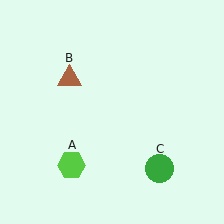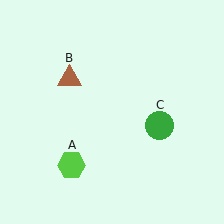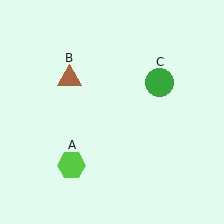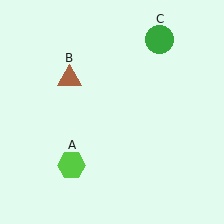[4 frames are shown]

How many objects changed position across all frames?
1 object changed position: green circle (object C).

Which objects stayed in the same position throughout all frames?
Lime hexagon (object A) and brown triangle (object B) remained stationary.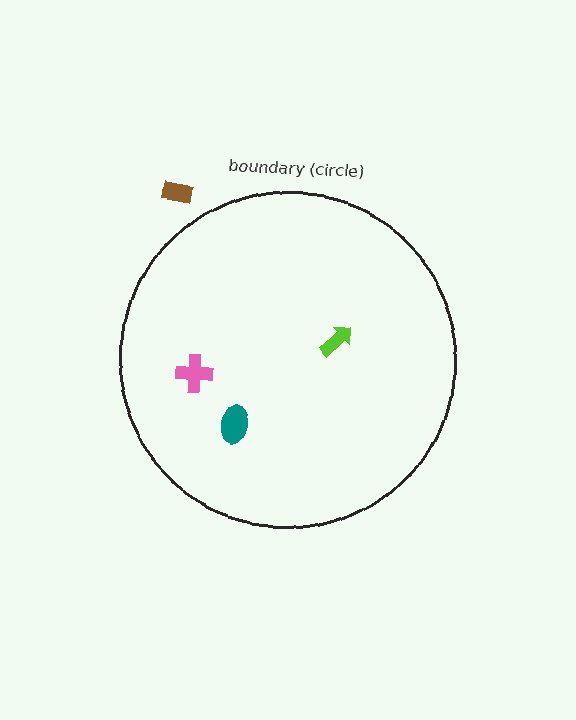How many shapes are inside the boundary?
3 inside, 1 outside.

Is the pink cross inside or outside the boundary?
Inside.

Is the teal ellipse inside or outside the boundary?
Inside.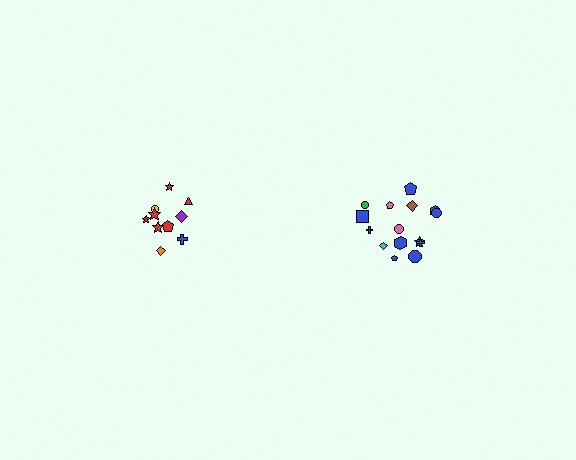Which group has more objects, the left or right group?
The right group.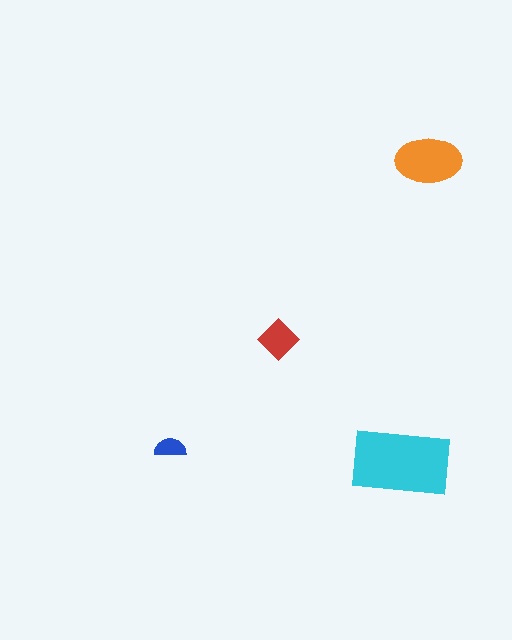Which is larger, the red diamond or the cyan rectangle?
The cyan rectangle.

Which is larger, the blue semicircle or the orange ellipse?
The orange ellipse.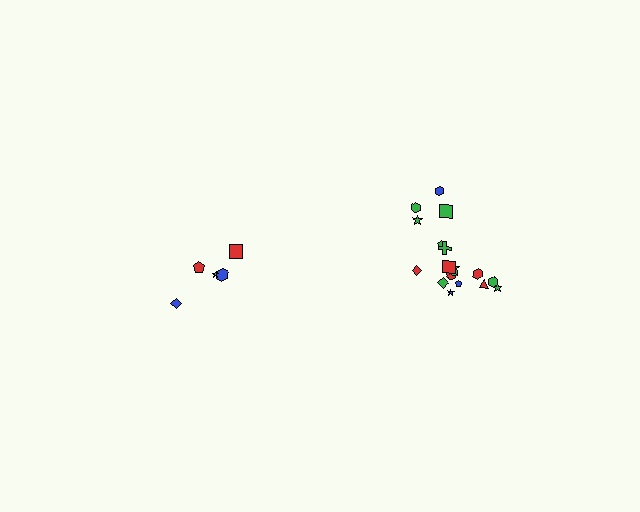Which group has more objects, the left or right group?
The right group.